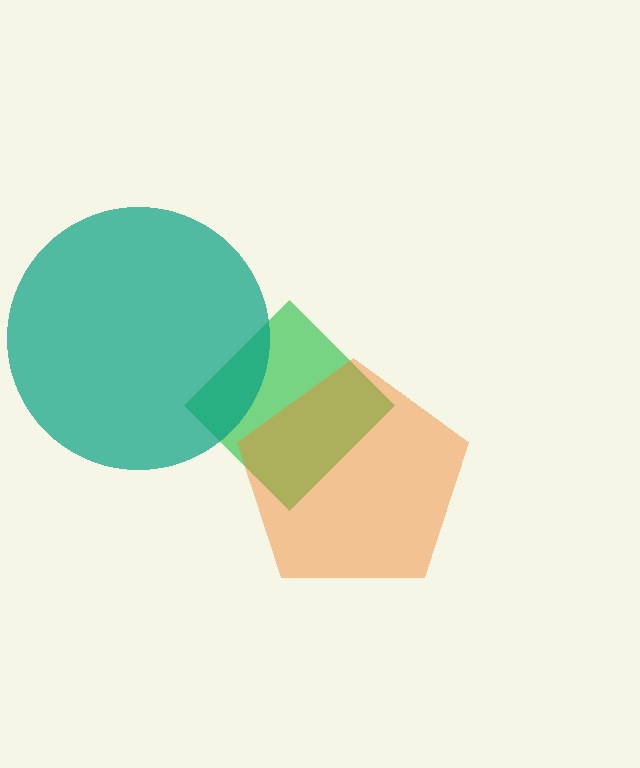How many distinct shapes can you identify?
There are 3 distinct shapes: a green diamond, an orange pentagon, a teal circle.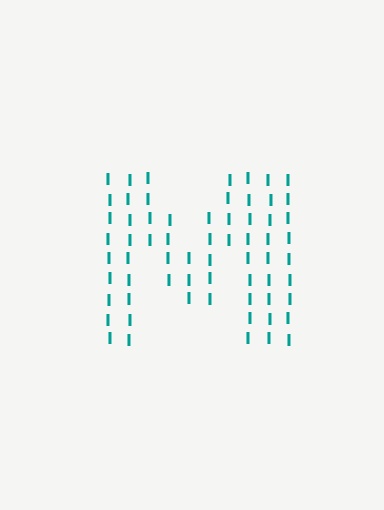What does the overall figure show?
The overall figure shows the letter M.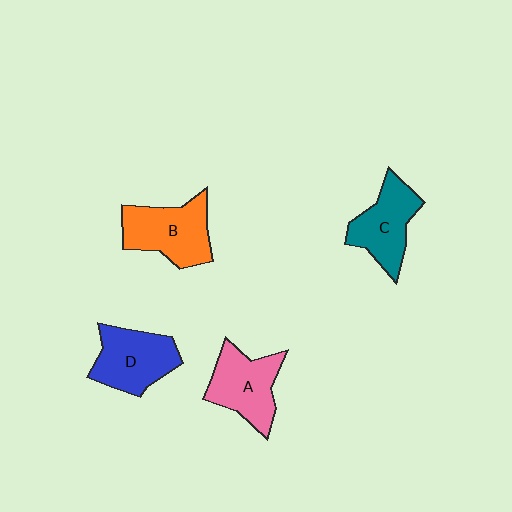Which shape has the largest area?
Shape B (orange).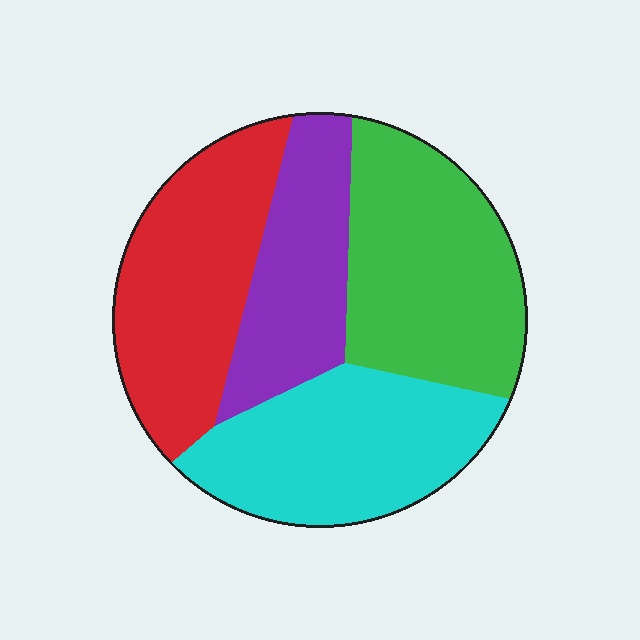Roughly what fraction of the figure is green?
Green takes up between a quarter and a half of the figure.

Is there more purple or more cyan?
Cyan.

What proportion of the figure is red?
Red covers 26% of the figure.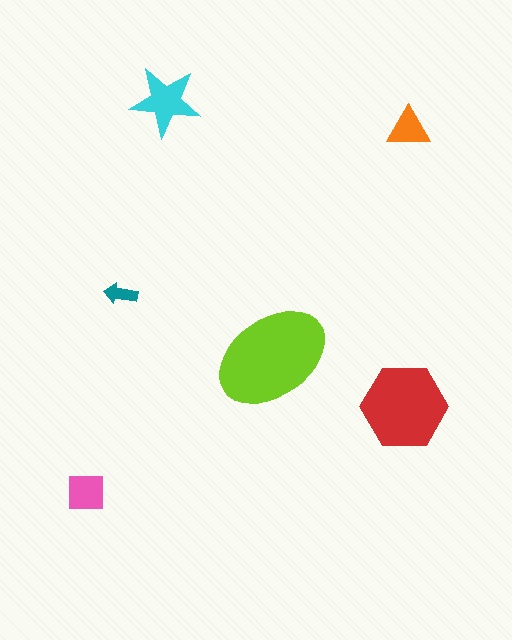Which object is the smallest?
The teal arrow.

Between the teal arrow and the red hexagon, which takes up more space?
The red hexagon.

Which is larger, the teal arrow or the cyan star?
The cyan star.